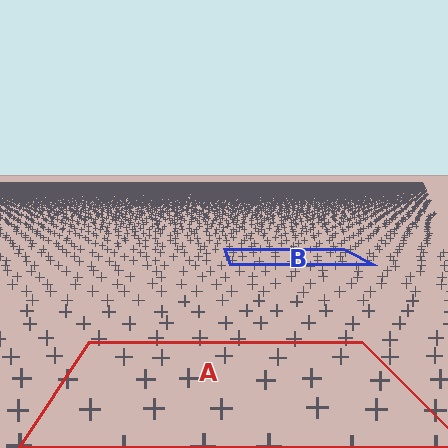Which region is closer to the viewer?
Region A is closer. The texture elements there are larger and more spread out.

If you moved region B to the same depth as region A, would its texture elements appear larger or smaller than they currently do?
They would appear larger. At a closer depth, the same texture elements are projected at a bigger on-screen size.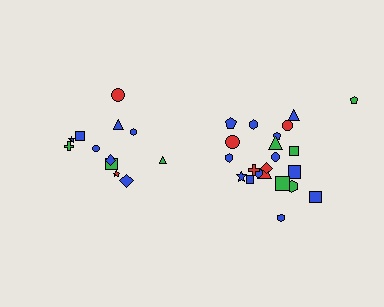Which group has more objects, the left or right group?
The right group.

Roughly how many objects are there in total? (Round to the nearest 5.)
Roughly 35 objects in total.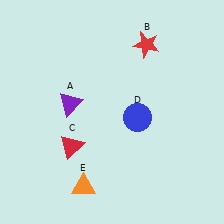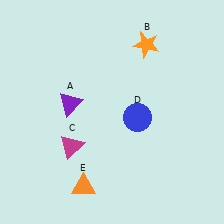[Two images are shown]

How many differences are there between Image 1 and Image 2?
There are 2 differences between the two images.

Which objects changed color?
B changed from red to orange. C changed from red to magenta.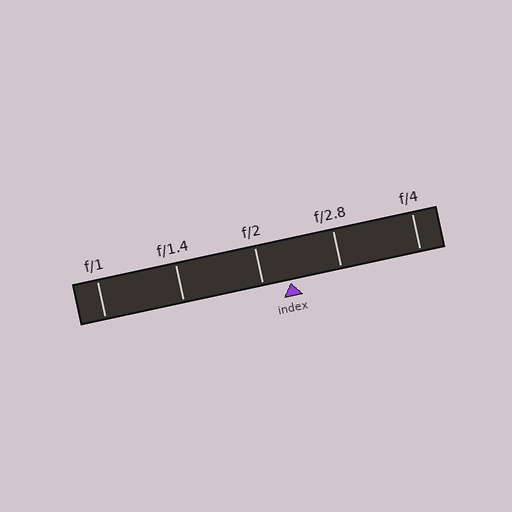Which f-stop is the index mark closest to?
The index mark is closest to f/2.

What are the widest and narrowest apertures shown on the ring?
The widest aperture shown is f/1 and the narrowest is f/4.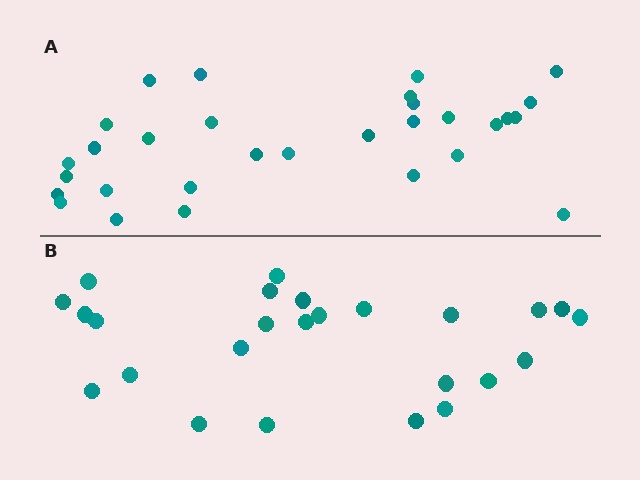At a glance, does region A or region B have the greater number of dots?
Region A (the top region) has more dots.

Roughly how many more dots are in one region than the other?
Region A has about 5 more dots than region B.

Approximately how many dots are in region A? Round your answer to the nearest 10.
About 30 dots.